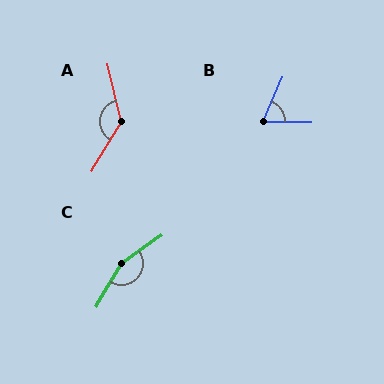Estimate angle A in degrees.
Approximately 135 degrees.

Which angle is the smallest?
B, at approximately 68 degrees.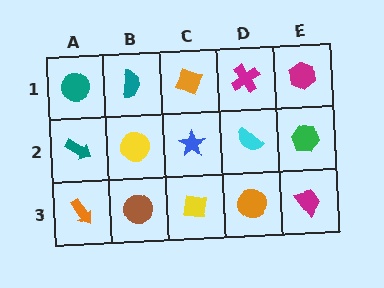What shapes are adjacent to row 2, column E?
A magenta hexagon (row 1, column E), a magenta trapezoid (row 3, column E), a cyan semicircle (row 2, column D).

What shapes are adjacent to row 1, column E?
A green hexagon (row 2, column E), a magenta cross (row 1, column D).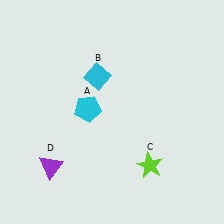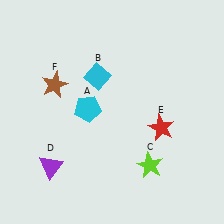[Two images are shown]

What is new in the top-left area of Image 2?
A brown star (F) was added in the top-left area of Image 2.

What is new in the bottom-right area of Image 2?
A red star (E) was added in the bottom-right area of Image 2.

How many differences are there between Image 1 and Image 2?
There are 2 differences between the two images.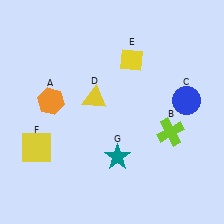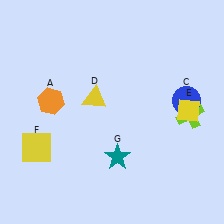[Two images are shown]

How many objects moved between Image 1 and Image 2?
2 objects moved between the two images.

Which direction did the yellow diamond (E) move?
The yellow diamond (E) moved right.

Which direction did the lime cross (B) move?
The lime cross (B) moved right.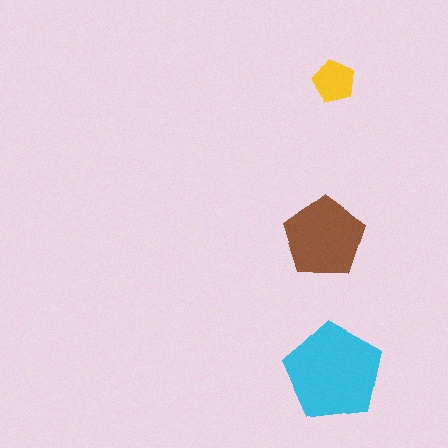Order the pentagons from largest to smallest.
the cyan one, the brown one, the yellow one.